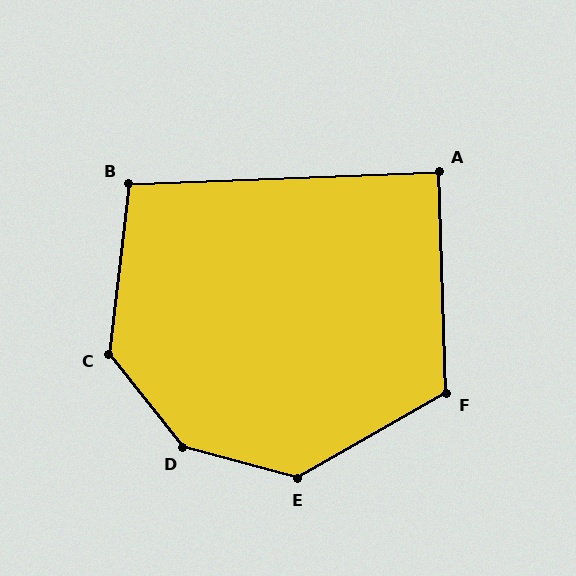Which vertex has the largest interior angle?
D, at approximately 144 degrees.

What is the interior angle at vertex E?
Approximately 135 degrees (obtuse).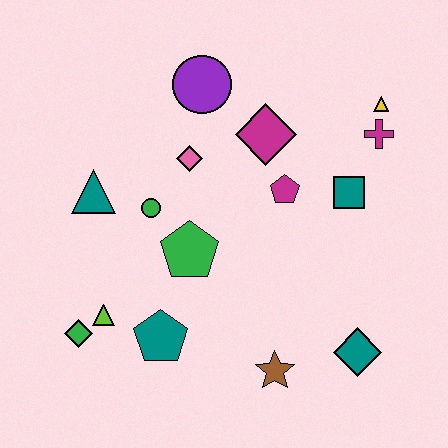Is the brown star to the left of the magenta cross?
Yes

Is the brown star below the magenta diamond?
Yes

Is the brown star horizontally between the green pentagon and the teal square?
Yes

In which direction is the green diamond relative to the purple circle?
The green diamond is below the purple circle.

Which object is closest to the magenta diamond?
The magenta pentagon is closest to the magenta diamond.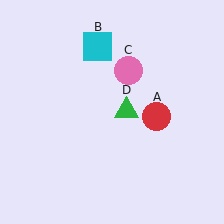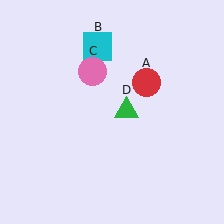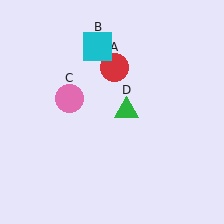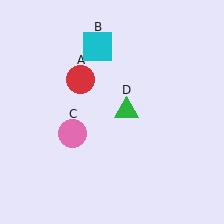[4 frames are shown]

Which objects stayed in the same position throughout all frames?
Cyan square (object B) and green triangle (object D) remained stationary.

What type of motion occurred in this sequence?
The red circle (object A), pink circle (object C) rotated counterclockwise around the center of the scene.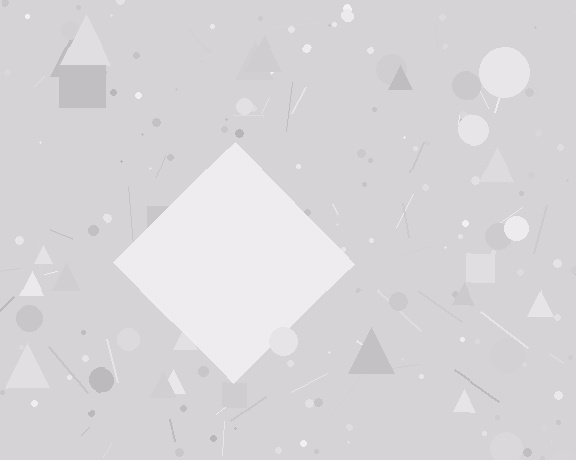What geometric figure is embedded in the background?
A diamond is embedded in the background.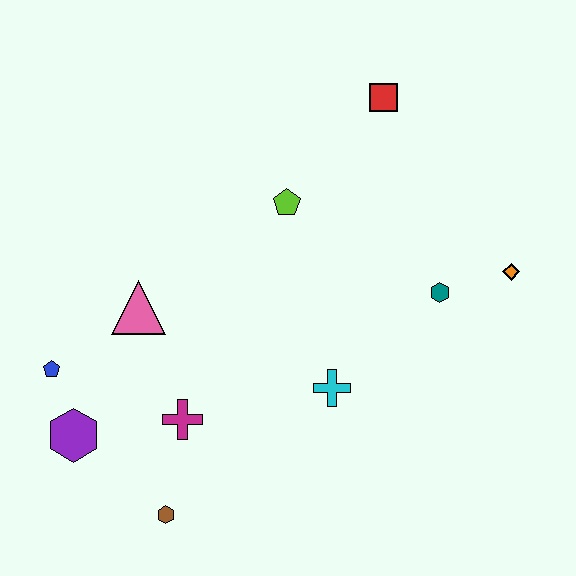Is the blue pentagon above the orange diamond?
No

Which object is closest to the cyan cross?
The teal hexagon is closest to the cyan cross.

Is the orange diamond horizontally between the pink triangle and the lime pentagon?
No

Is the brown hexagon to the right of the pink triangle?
Yes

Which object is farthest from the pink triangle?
The orange diamond is farthest from the pink triangle.